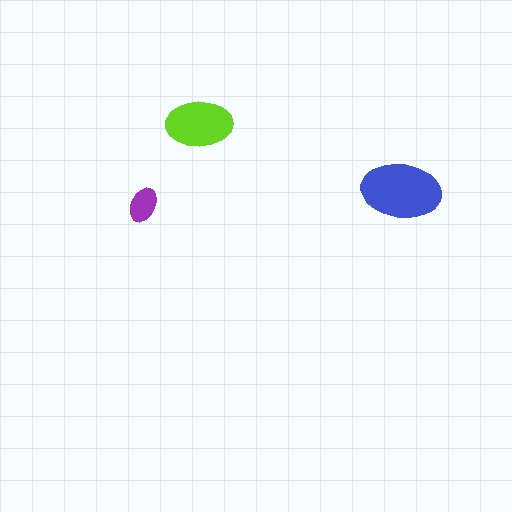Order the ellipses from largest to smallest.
the blue one, the lime one, the purple one.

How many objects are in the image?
There are 3 objects in the image.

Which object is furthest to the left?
The purple ellipse is leftmost.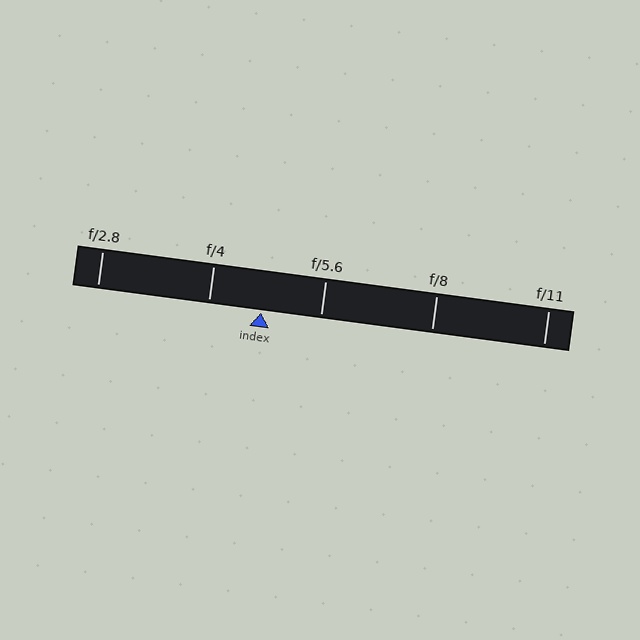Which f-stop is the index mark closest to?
The index mark is closest to f/4.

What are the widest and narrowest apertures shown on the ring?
The widest aperture shown is f/2.8 and the narrowest is f/11.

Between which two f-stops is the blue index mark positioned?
The index mark is between f/4 and f/5.6.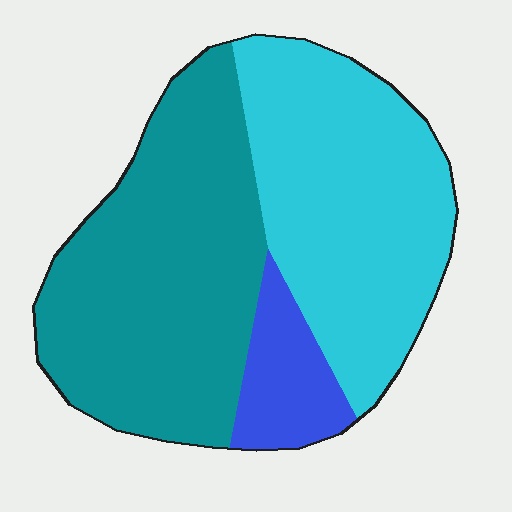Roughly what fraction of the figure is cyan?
Cyan covers 42% of the figure.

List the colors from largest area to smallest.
From largest to smallest: teal, cyan, blue.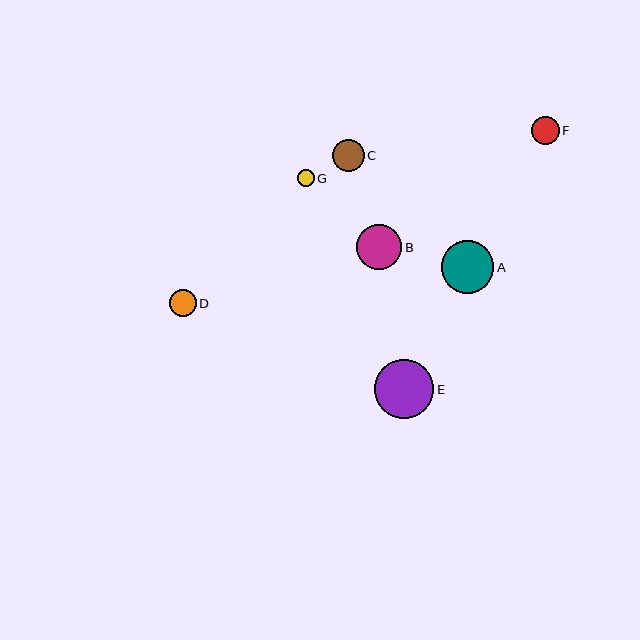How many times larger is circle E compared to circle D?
Circle E is approximately 2.2 times the size of circle D.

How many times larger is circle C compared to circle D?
Circle C is approximately 1.2 times the size of circle D.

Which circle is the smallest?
Circle G is the smallest with a size of approximately 17 pixels.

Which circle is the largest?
Circle E is the largest with a size of approximately 59 pixels.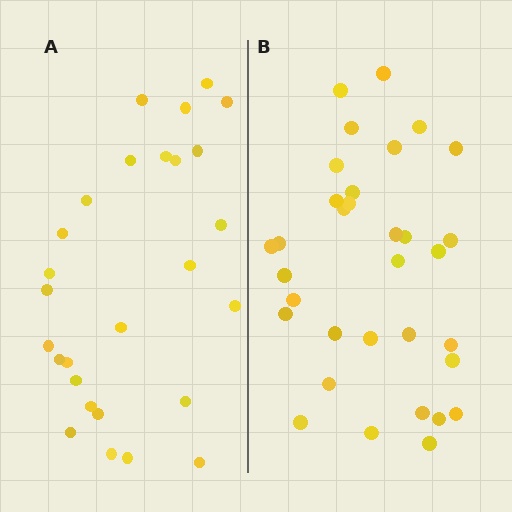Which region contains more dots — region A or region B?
Region B (the right region) has more dots.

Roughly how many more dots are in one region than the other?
Region B has about 6 more dots than region A.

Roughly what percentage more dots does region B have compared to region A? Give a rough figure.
About 20% more.